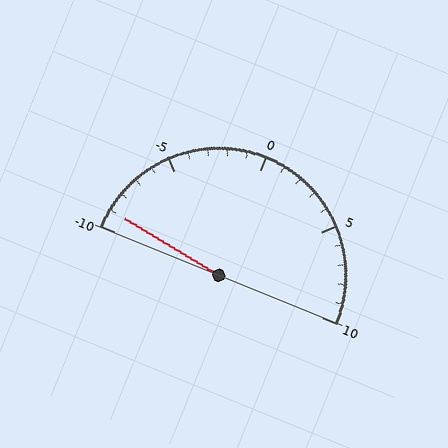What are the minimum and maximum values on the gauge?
The gauge ranges from -10 to 10.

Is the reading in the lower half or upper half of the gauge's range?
The reading is in the lower half of the range (-10 to 10).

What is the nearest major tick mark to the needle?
The nearest major tick mark is -10.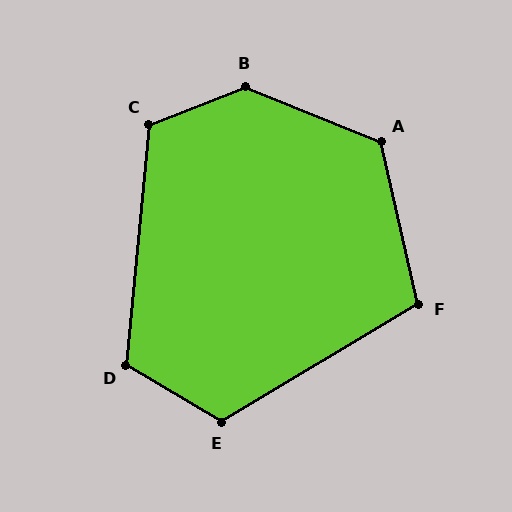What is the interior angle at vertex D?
Approximately 116 degrees (obtuse).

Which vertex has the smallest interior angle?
F, at approximately 108 degrees.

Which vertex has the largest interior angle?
B, at approximately 137 degrees.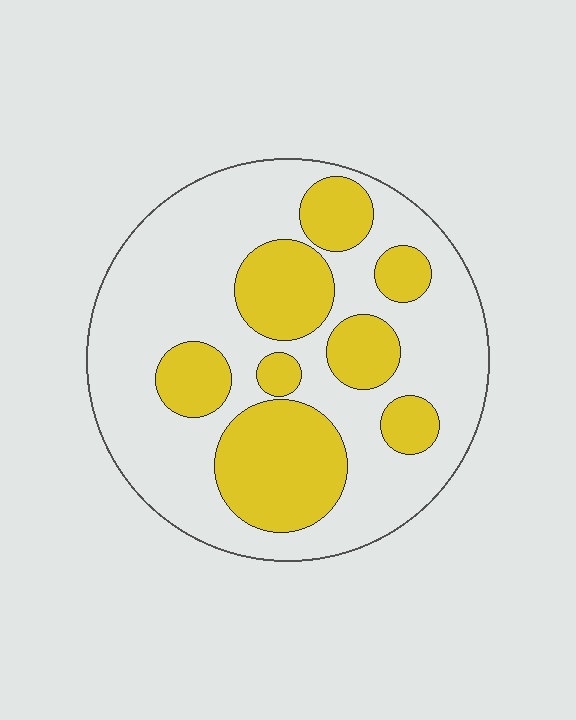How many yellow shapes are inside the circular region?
8.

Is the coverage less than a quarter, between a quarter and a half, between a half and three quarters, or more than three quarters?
Between a quarter and a half.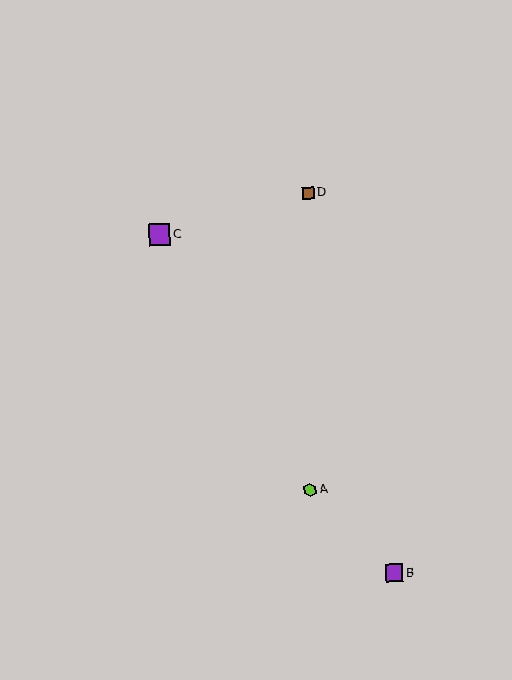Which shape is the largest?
The purple square (labeled C) is the largest.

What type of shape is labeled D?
Shape D is a brown square.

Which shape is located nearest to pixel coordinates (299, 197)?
The brown square (labeled D) at (308, 193) is nearest to that location.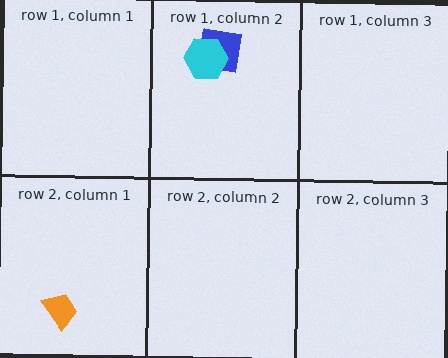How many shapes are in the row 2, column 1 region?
1.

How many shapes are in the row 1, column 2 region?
2.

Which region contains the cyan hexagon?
The row 1, column 2 region.